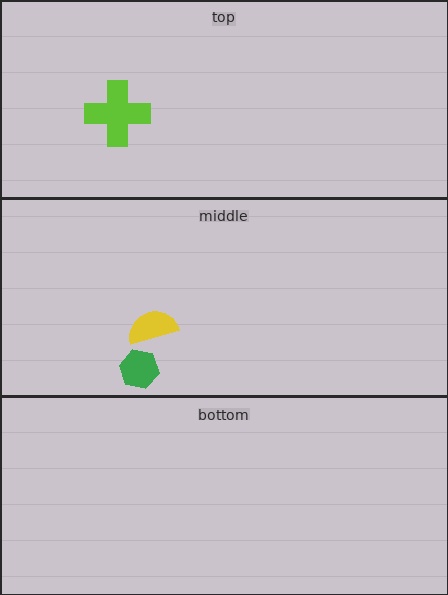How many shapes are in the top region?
1.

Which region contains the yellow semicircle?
The middle region.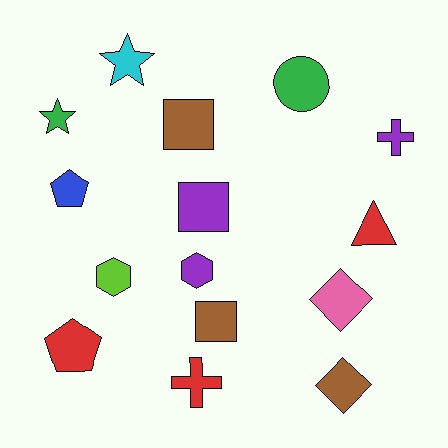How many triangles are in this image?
There is 1 triangle.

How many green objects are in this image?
There are 2 green objects.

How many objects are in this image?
There are 15 objects.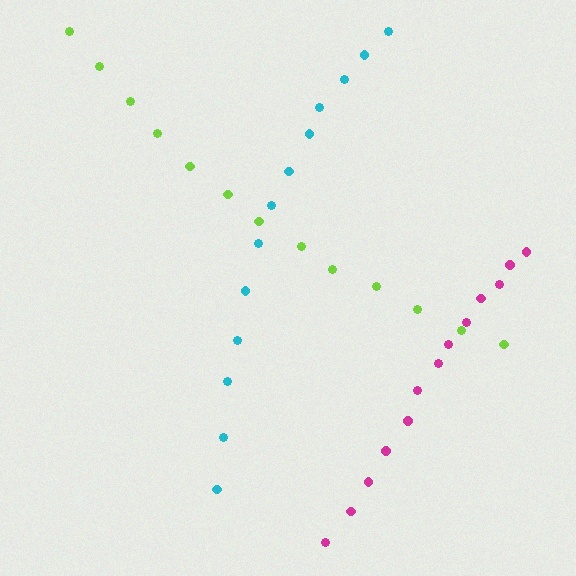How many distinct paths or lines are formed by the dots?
There are 3 distinct paths.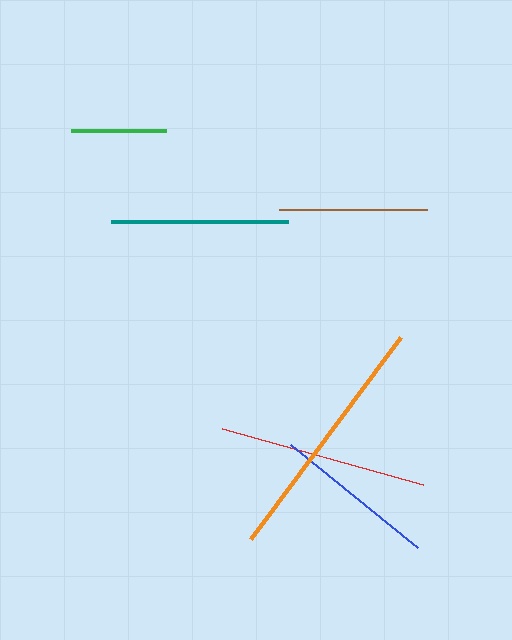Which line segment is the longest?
The orange line is the longest at approximately 251 pixels.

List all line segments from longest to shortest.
From longest to shortest: orange, red, teal, blue, brown, green.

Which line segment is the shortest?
The green line is the shortest at approximately 95 pixels.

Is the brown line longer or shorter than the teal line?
The teal line is longer than the brown line.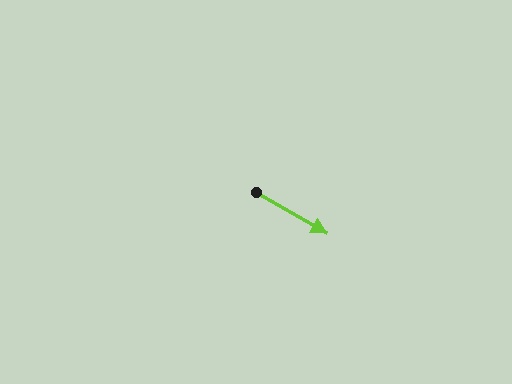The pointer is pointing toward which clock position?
Roughly 4 o'clock.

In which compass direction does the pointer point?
Southeast.